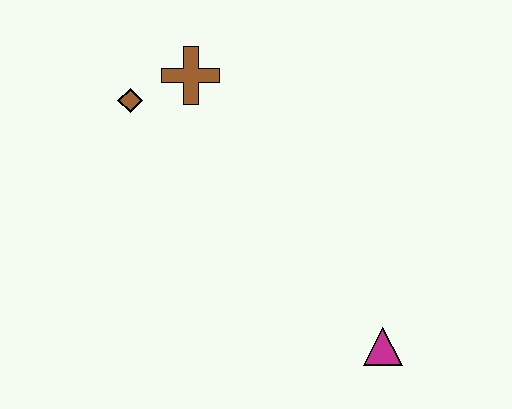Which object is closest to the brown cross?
The brown diamond is closest to the brown cross.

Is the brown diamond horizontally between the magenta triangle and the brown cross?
No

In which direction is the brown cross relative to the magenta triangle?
The brown cross is above the magenta triangle.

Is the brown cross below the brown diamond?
No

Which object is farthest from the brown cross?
The magenta triangle is farthest from the brown cross.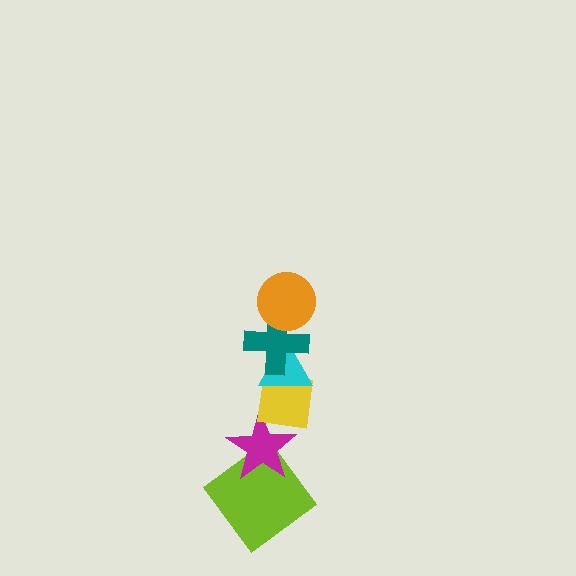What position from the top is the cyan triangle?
The cyan triangle is 3rd from the top.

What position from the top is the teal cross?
The teal cross is 2nd from the top.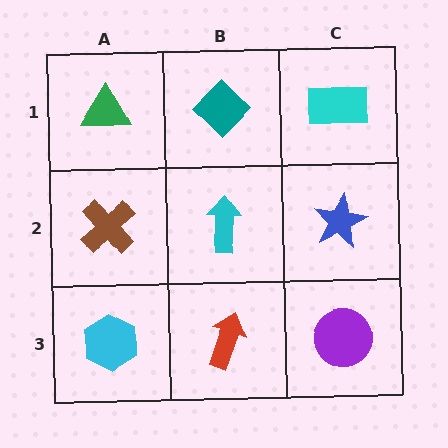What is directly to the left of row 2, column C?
A cyan arrow.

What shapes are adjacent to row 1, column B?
A cyan arrow (row 2, column B), a green triangle (row 1, column A), a cyan rectangle (row 1, column C).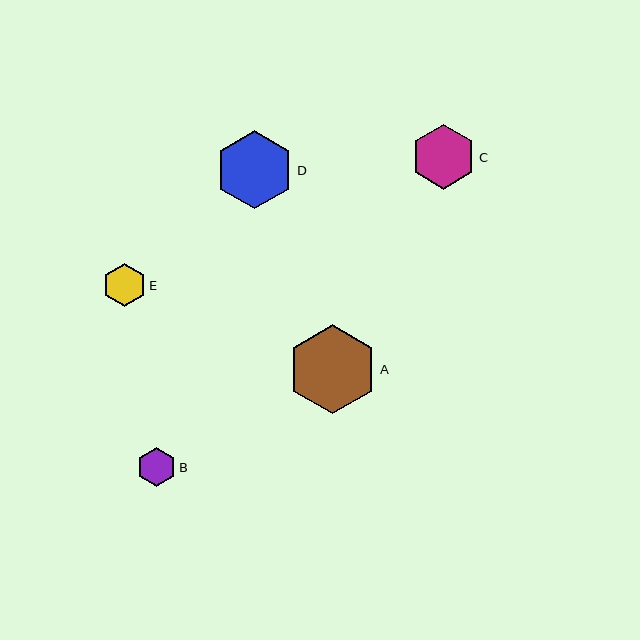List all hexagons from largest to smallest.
From largest to smallest: A, D, C, E, B.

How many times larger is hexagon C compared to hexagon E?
Hexagon C is approximately 1.5 times the size of hexagon E.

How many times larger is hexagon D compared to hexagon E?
Hexagon D is approximately 1.8 times the size of hexagon E.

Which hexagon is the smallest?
Hexagon B is the smallest with a size of approximately 40 pixels.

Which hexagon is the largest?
Hexagon A is the largest with a size of approximately 89 pixels.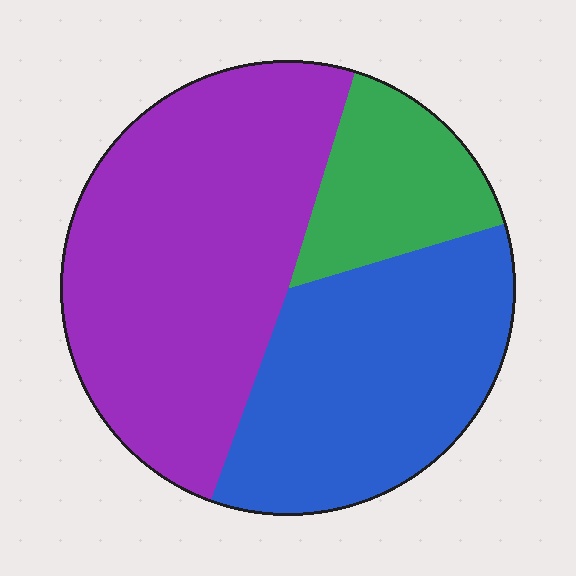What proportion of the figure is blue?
Blue takes up about one third (1/3) of the figure.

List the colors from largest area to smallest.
From largest to smallest: purple, blue, green.